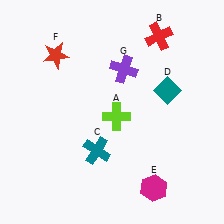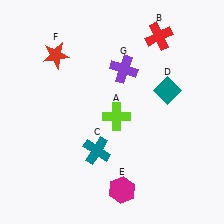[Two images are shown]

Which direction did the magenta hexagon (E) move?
The magenta hexagon (E) moved left.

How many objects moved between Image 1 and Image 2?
1 object moved between the two images.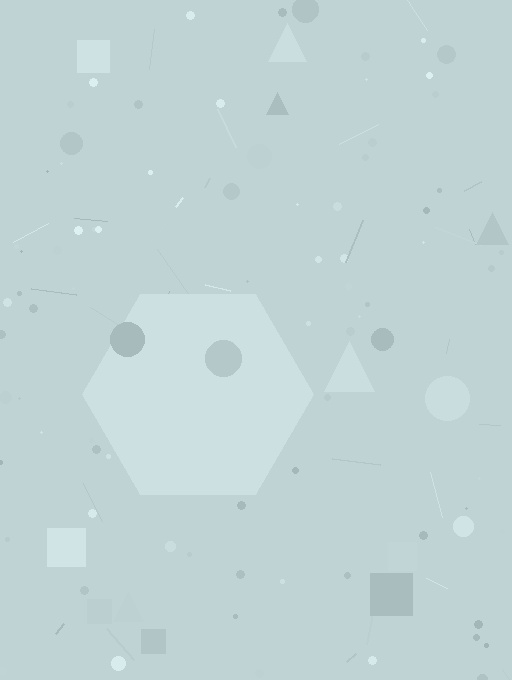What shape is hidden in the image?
A hexagon is hidden in the image.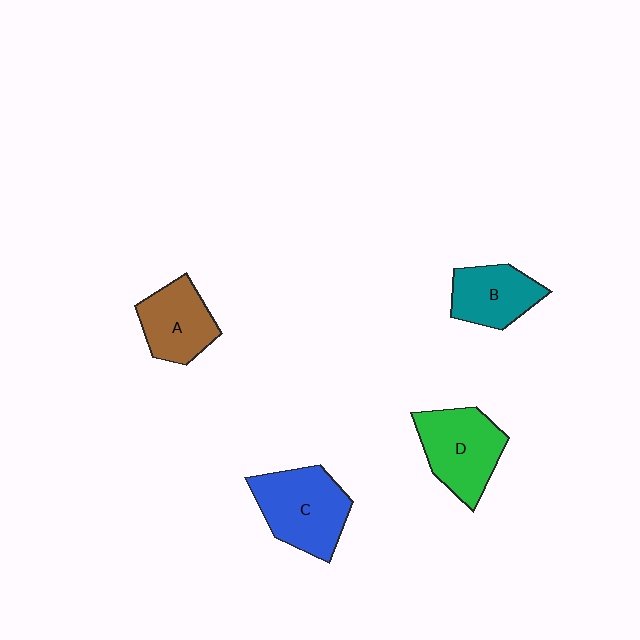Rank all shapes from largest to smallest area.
From largest to smallest: C (blue), D (green), A (brown), B (teal).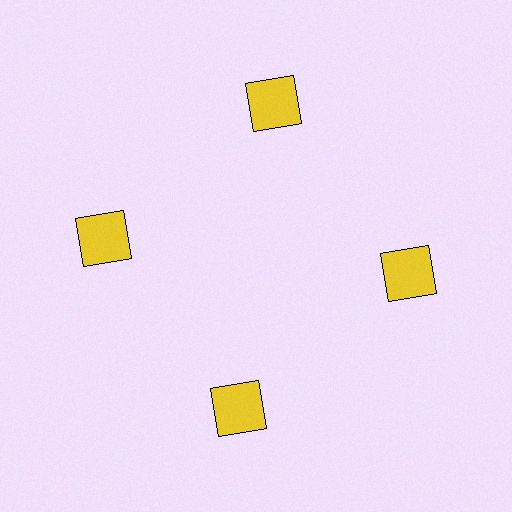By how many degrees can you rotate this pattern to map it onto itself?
The pattern maps onto itself every 90 degrees of rotation.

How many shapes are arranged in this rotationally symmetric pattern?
There are 4 shapes, arranged in 4 groups of 1.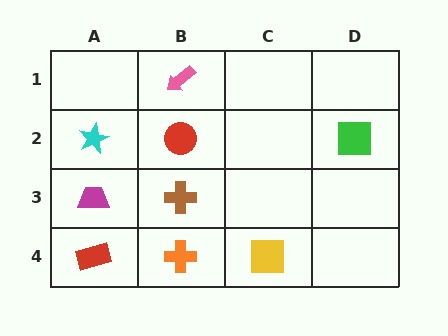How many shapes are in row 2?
3 shapes.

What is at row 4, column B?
An orange cross.